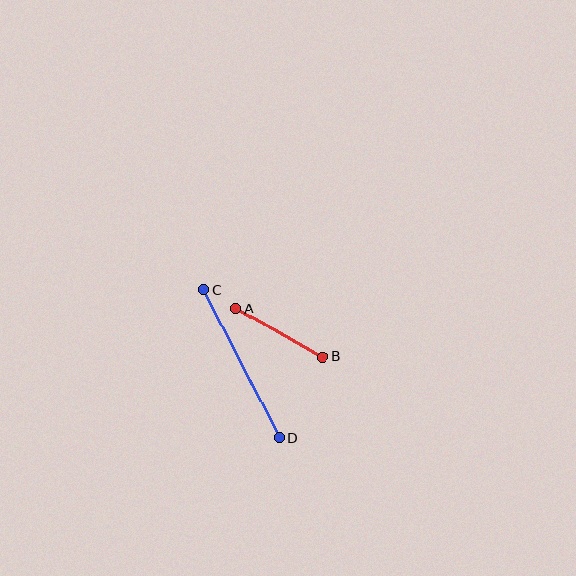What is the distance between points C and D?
The distance is approximately 166 pixels.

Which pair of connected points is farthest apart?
Points C and D are farthest apart.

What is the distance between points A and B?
The distance is approximately 99 pixels.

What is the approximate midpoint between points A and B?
The midpoint is at approximately (279, 333) pixels.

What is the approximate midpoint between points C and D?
The midpoint is at approximately (242, 364) pixels.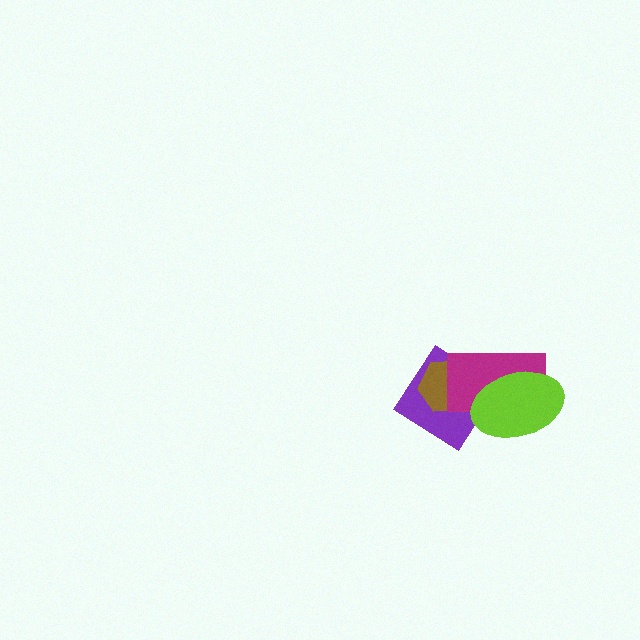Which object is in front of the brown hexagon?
The magenta rectangle is in front of the brown hexagon.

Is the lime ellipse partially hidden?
No, no other shape covers it.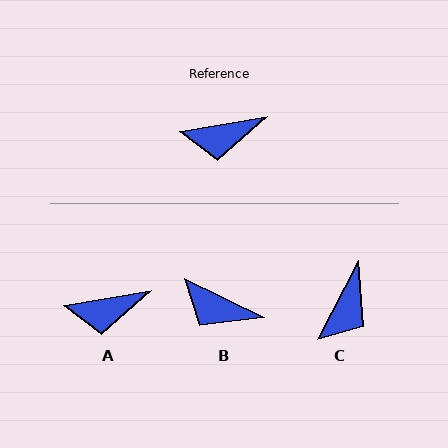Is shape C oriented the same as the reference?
No, it is off by about 53 degrees.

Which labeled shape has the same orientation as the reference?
A.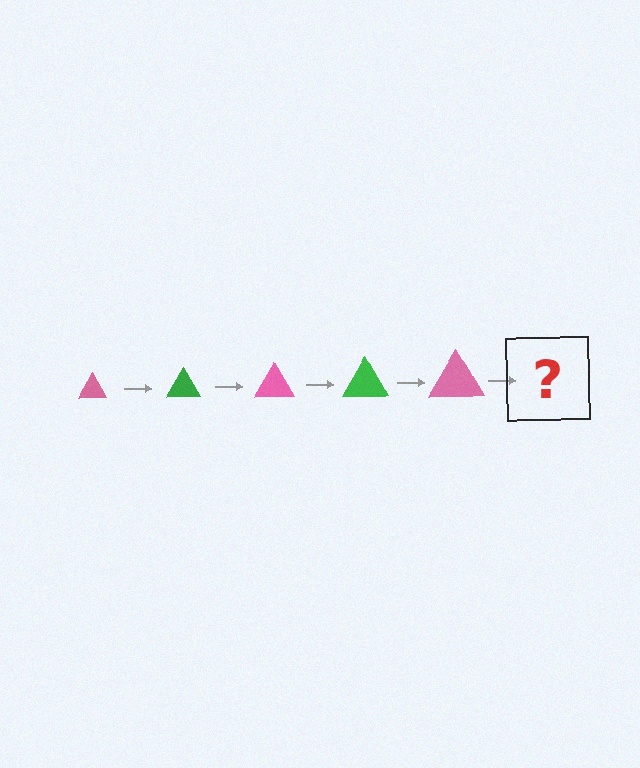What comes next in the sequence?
The next element should be a green triangle, larger than the previous one.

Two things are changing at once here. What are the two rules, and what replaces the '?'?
The two rules are that the triangle grows larger each step and the color cycles through pink and green. The '?' should be a green triangle, larger than the previous one.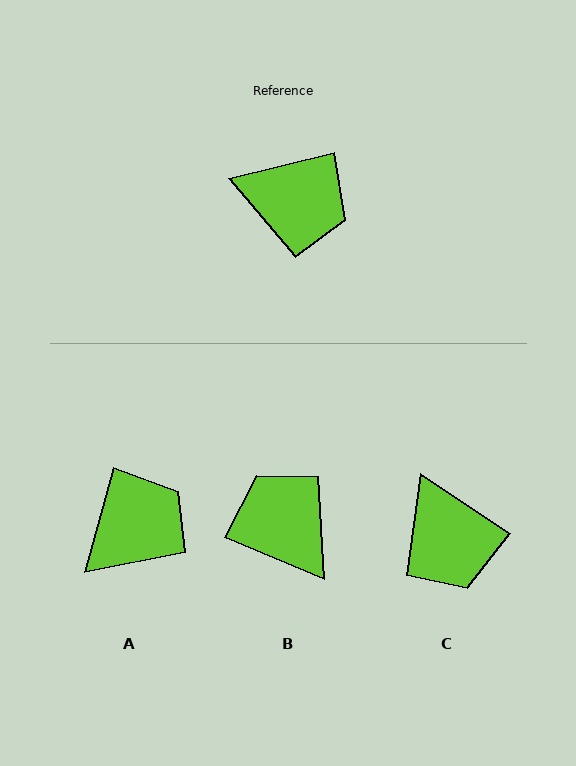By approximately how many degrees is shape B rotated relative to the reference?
Approximately 143 degrees counter-clockwise.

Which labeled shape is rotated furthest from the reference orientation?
B, about 143 degrees away.